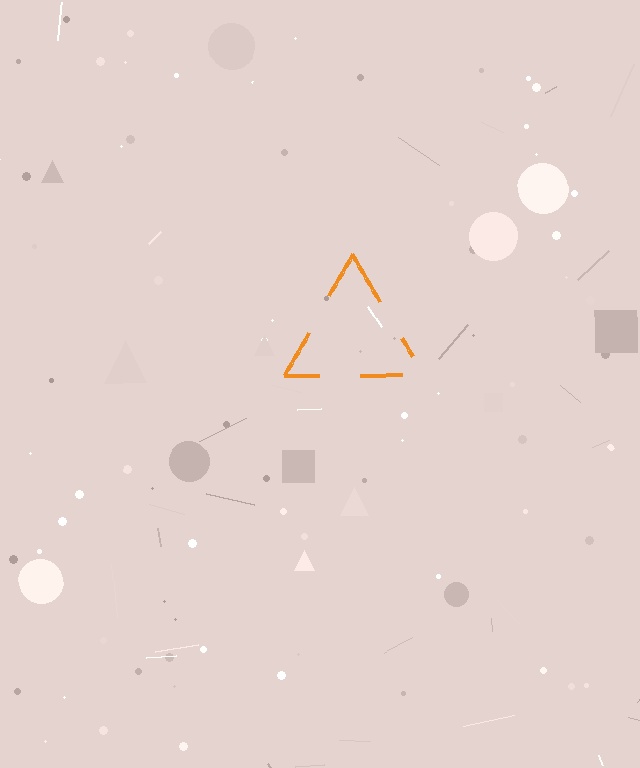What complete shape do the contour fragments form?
The contour fragments form a triangle.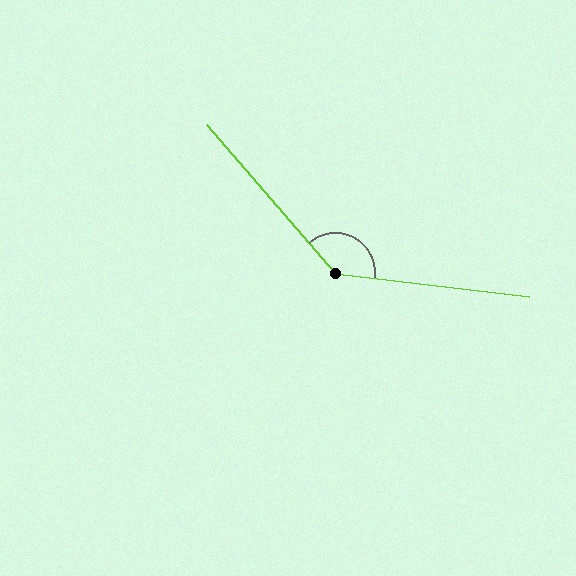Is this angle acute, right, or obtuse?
It is obtuse.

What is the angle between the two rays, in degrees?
Approximately 138 degrees.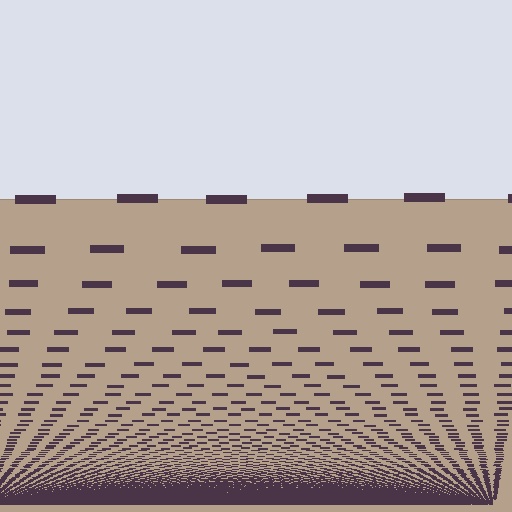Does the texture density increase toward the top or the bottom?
Density increases toward the bottom.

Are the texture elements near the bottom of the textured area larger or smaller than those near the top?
Smaller. The gradient is inverted — elements near the bottom are smaller and denser.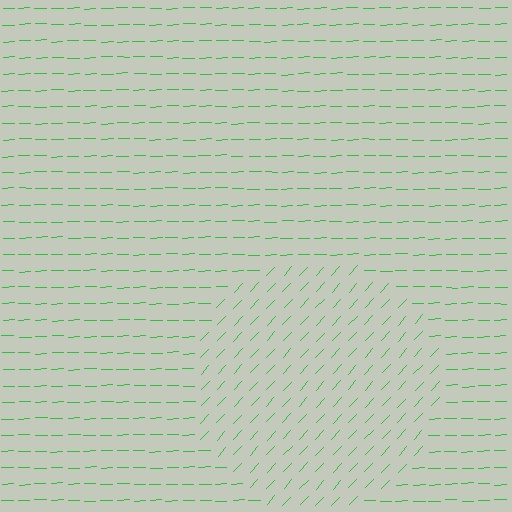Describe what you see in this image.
The image is filled with small green line segments. A circle region in the image has lines oriented differently from the surrounding lines, creating a visible texture boundary.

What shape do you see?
I see a circle.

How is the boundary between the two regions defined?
The boundary is defined purely by a change in line orientation (approximately 45 degrees difference). All lines are the same color and thickness.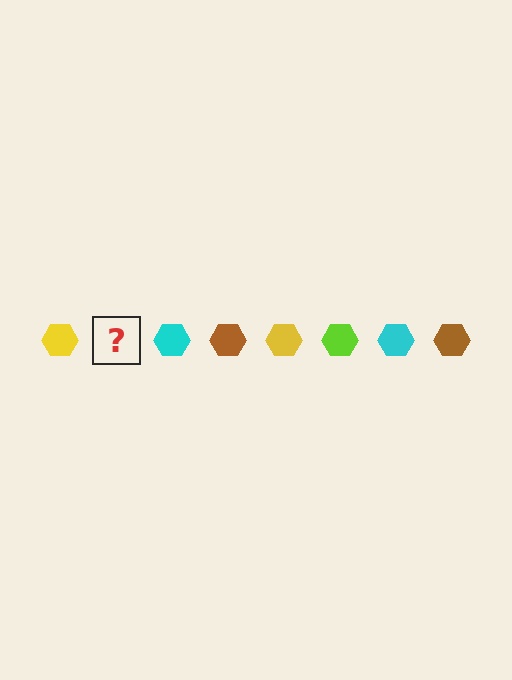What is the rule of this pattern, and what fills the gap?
The rule is that the pattern cycles through yellow, lime, cyan, brown hexagons. The gap should be filled with a lime hexagon.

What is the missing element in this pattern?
The missing element is a lime hexagon.